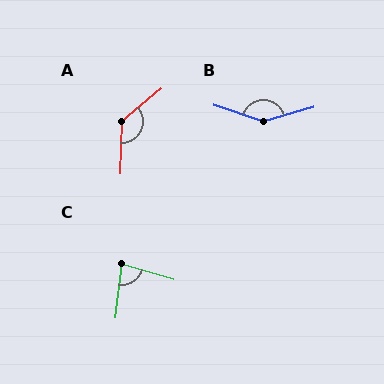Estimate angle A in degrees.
Approximately 132 degrees.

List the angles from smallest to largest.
C (80°), A (132°), B (146°).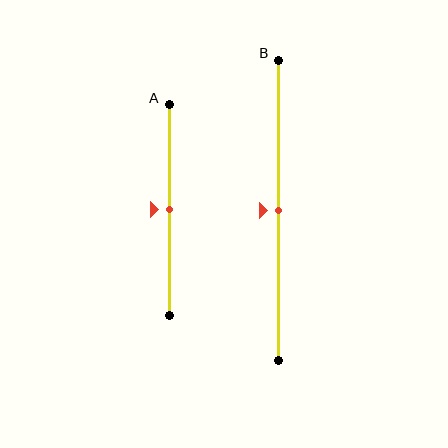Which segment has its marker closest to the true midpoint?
Segment A has its marker closest to the true midpoint.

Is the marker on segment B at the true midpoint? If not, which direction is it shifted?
Yes, the marker on segment B is at the true midpoint.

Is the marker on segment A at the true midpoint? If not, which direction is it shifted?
Yes, the marker on segment A is at the true midpoint.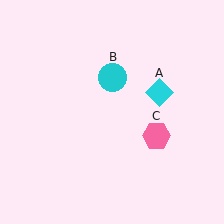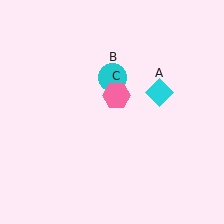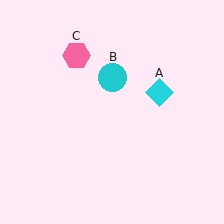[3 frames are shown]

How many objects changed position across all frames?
1 object changed position: pink hexagon (object C).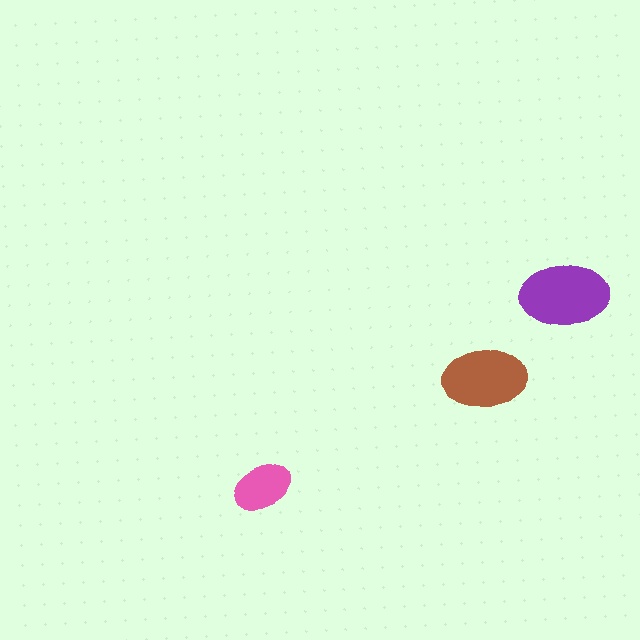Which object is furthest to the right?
The purple ellipse is rightmost.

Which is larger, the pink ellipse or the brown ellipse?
The brown one.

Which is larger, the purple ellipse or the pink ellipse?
The purple one.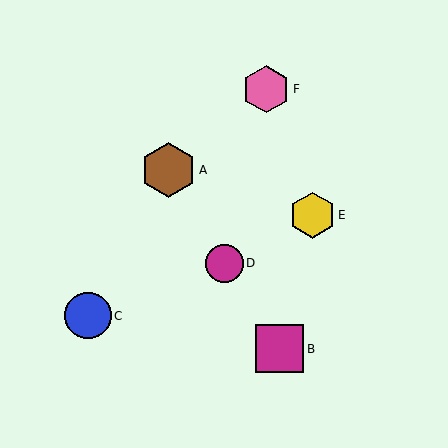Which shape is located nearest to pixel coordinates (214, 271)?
The magenta circle (labeled D) at (224, 263) is nearest to that location.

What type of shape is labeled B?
Shape B is a magenta square.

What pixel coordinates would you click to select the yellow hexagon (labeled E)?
Click at (312, 215) to select the yellow hexagon E.